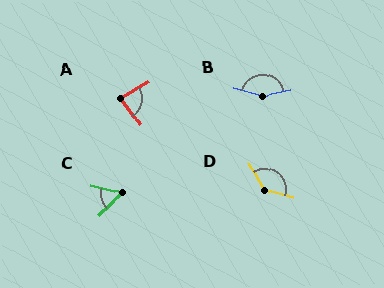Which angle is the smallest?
C, at approximately 58 degrees.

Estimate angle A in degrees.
Approximately 83 degrees.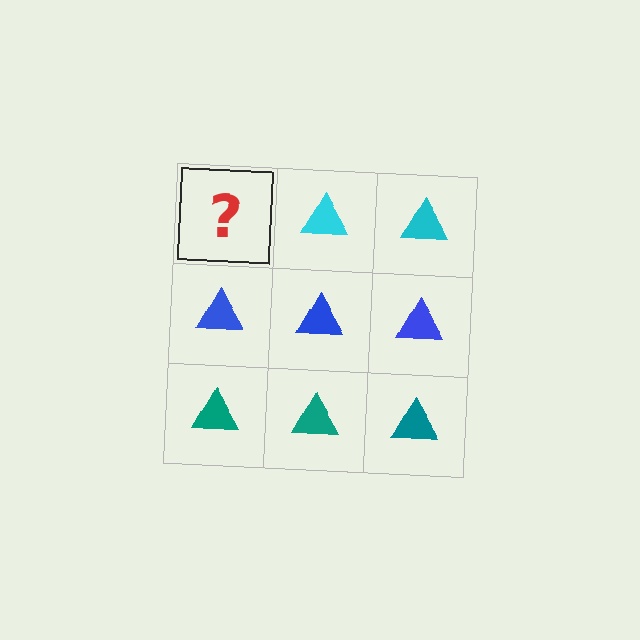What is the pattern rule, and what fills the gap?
The rule is that each row has a consistent color. The gap should be filled with a cyan triangle.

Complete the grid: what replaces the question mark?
The question mark should be replaced with a cyan triangle.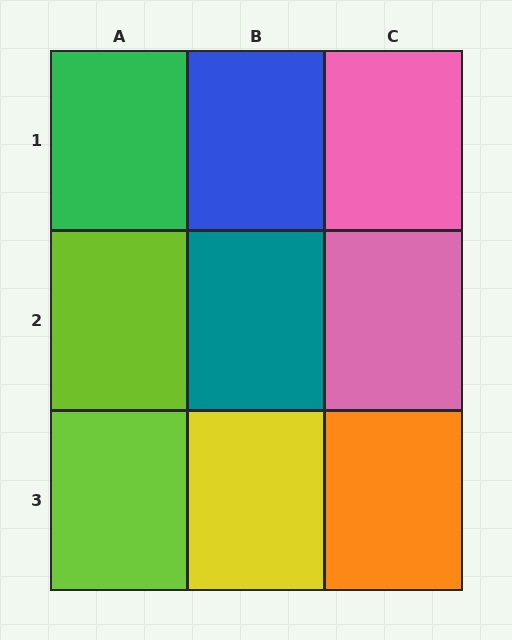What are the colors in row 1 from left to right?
Green, blue, pink.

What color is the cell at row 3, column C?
Orange.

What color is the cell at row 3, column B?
Yellow.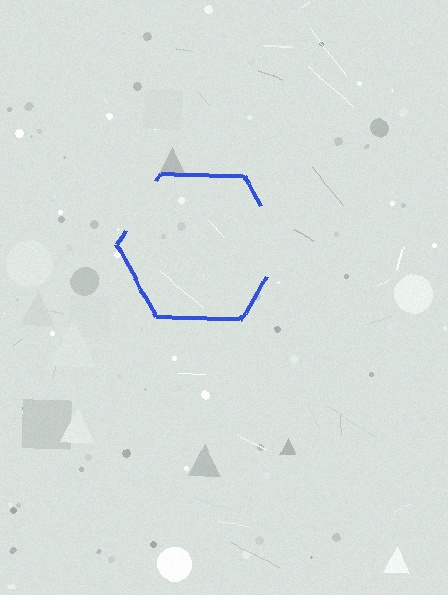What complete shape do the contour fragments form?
The contour fragments form a hexagon.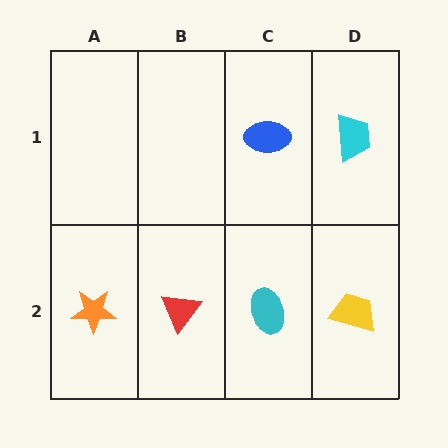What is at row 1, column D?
A cyan trapezoid.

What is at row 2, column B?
A red triangle.